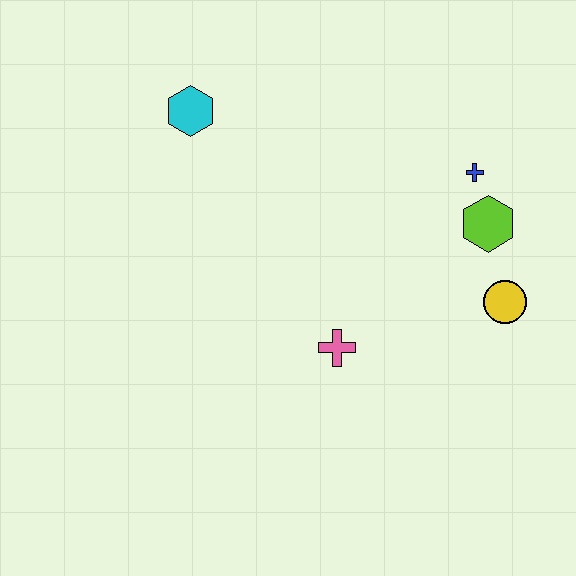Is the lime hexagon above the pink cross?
Yes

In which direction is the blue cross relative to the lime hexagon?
The blue cross is above the lime hexagon.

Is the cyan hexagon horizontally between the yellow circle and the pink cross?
No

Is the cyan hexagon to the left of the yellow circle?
Yes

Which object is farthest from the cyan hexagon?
The yellow circle is farthest from the cyan hexagon.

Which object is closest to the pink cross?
The yellow circle is closest to the pink cross.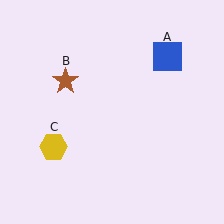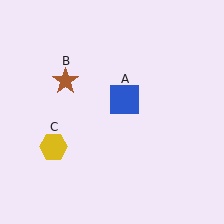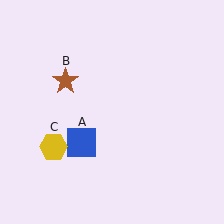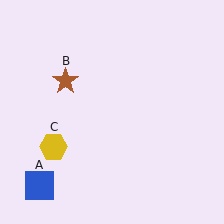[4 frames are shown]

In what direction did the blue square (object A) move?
The blue square (object A) moved down and to the left.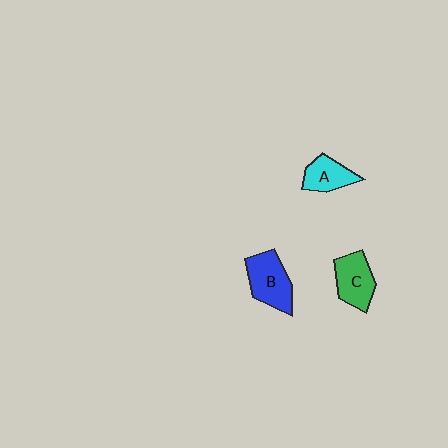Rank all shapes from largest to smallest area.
From largest to smallest: B (blue), C (green), A (cyan).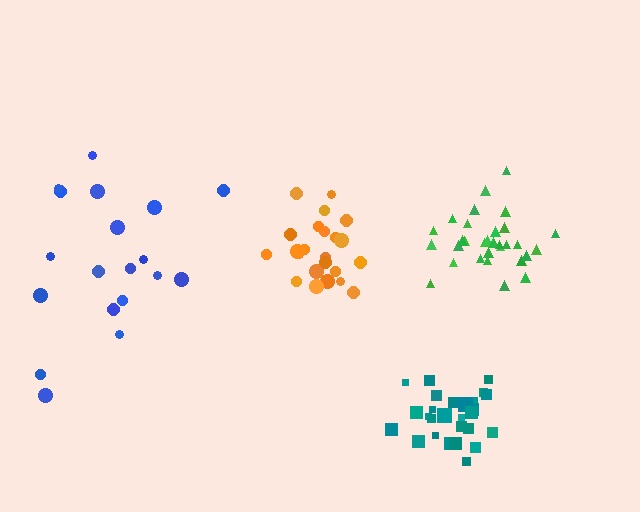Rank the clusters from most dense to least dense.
teal, green, orange, blue.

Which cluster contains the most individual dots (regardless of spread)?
Green (32).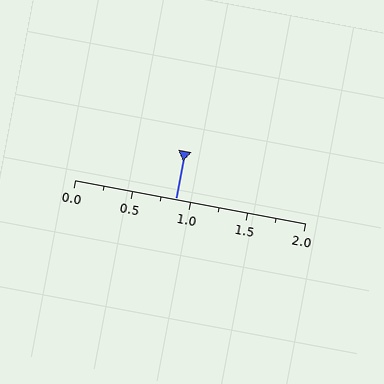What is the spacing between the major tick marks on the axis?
The major ticks are spaced 0.5 apart.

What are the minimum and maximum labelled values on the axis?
The axis runs from 0.0 to 2.0.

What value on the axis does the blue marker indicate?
The marker indicates approximately 0.88.